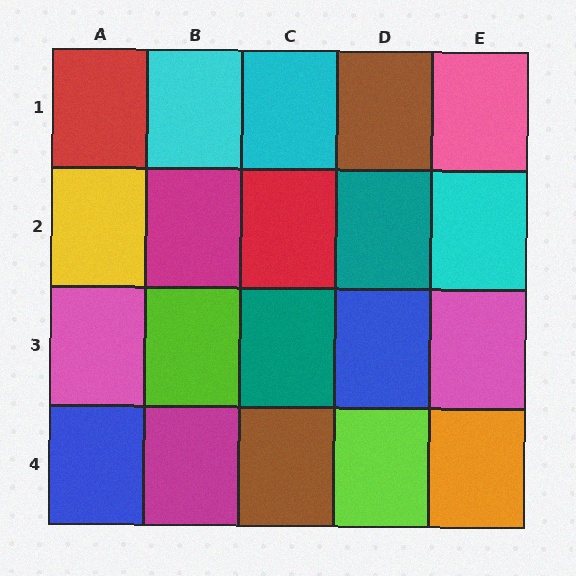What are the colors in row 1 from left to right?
Red, cyan, cyan, brown, pink.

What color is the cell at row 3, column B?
Lime.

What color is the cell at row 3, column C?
Teal.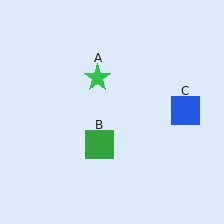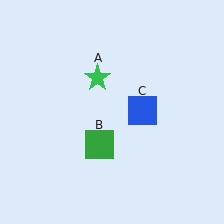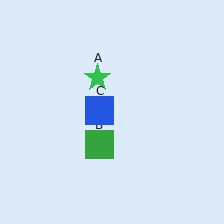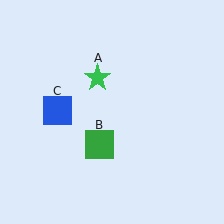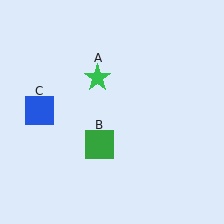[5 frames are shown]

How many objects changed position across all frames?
1 object changed position: blue square (object C).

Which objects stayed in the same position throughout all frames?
Green star (object A) and green square (object B) remained stationary.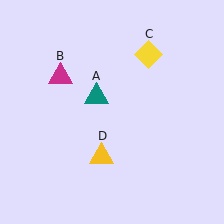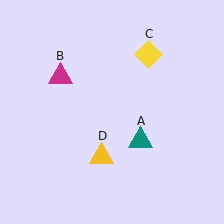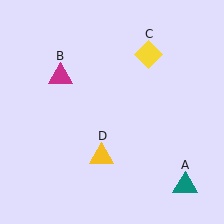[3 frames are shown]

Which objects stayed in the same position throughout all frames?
Magenta triangle (object B) and yellow diamond (object C) and yellow triangle (object D) remained stationary.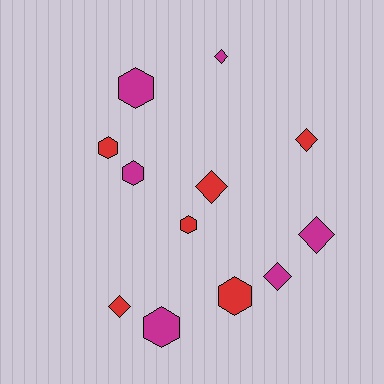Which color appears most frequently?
Red, with 6 objects.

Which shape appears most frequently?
Hexagon, with 6 objects.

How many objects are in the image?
There are 12 objects.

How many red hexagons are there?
There are 3 red hexagons.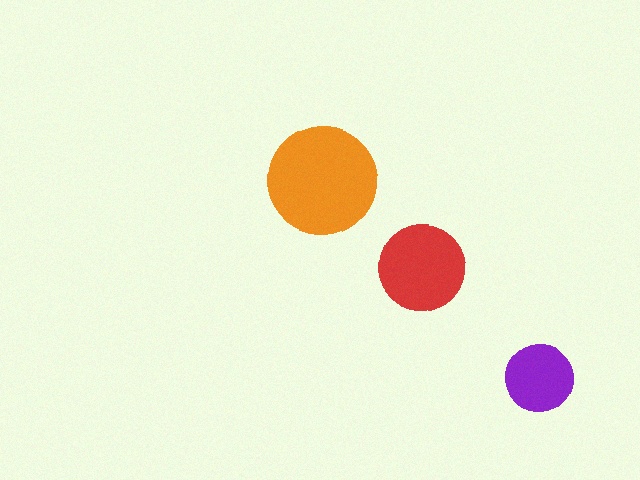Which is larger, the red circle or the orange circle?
The orange one.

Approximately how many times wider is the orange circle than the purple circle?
About 1.5 times wider.